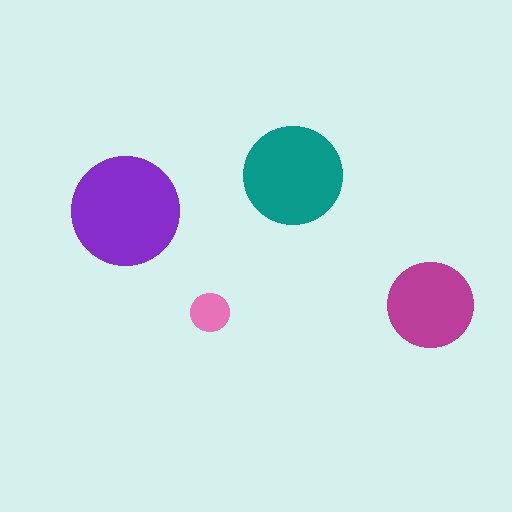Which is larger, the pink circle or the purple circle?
The purple one.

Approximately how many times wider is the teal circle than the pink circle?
About 2.5 times wider.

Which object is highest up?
The teal circle is topmost.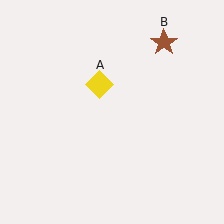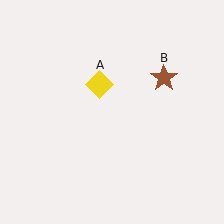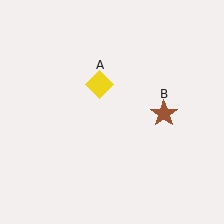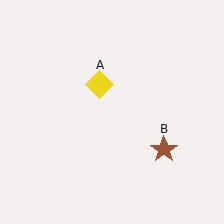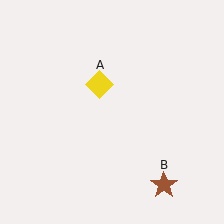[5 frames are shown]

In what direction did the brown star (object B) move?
The brown star (object B) moved down.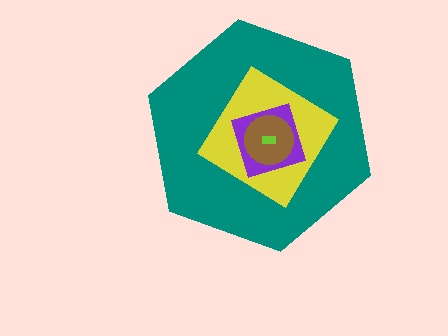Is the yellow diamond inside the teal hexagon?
Yes.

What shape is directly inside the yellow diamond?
The purple diamond.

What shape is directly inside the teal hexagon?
The yellow diamond.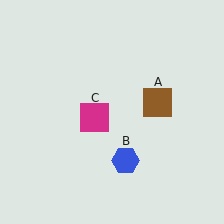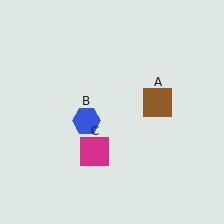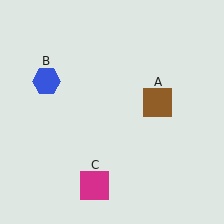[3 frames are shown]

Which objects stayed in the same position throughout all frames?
Brown square (object A) remained stationary.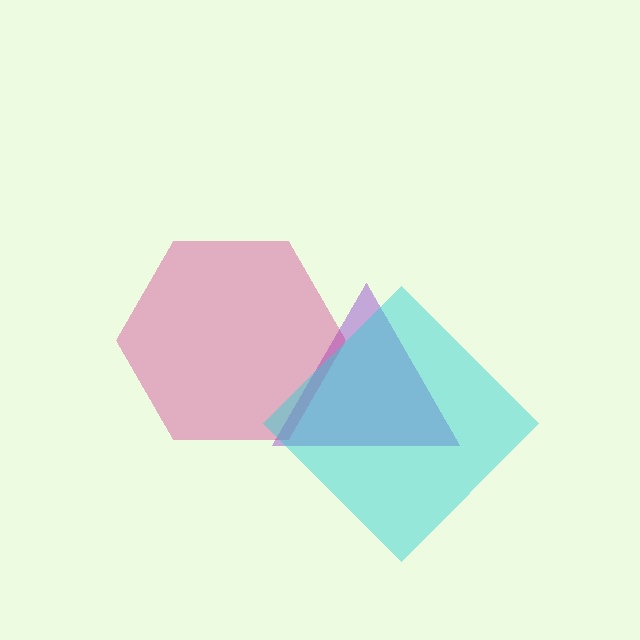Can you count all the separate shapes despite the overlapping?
Yes, there are 3 separate shapes.